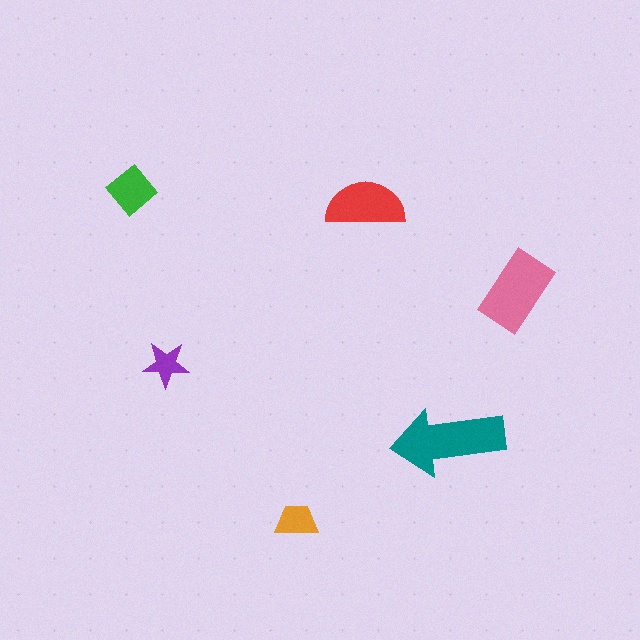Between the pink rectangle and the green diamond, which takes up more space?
The pink rectangle.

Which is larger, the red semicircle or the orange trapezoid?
The red semicircle.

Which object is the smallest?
The purple star.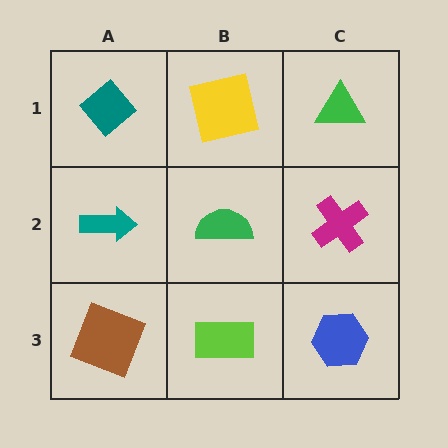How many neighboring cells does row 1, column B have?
3.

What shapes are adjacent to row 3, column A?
A teal arrow (row 2, column A), a lime rectangle (row 3, column B).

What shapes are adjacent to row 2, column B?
A yellow square (row 1, column B), a lime rectangle (row 3, column B), a teal arrow (row 2, column A), a magenta cross (row 2, column C).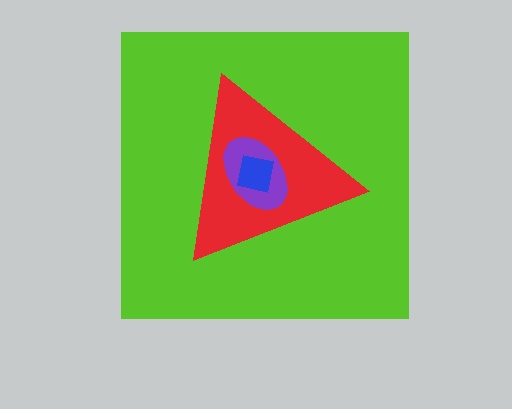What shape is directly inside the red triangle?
The purple ellipse.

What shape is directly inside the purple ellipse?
The blue square.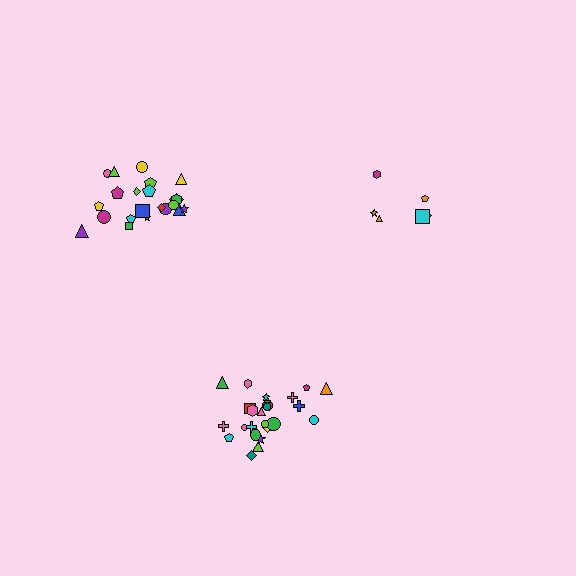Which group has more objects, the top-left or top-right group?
The top-left group.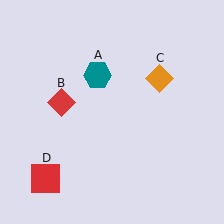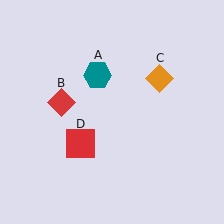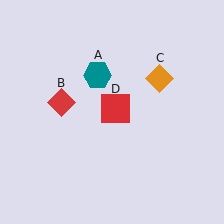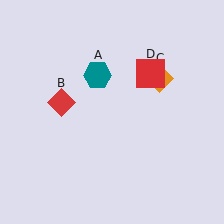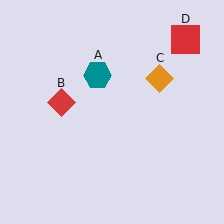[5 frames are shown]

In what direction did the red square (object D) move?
The red square (object D) moved up and to the right.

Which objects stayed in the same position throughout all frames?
Teal hexagon (object A) and red diamond (object B) and orange diamond (object C) remained stationary.